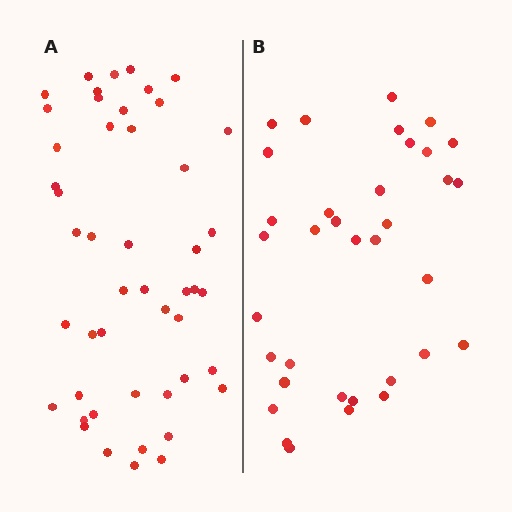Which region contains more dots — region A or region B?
Region A (the left region) has more dots.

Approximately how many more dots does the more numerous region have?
Region A has approximately 15 more dots than region B.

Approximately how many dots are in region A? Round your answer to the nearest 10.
About 50 dots. (The exact count is 48, which rounds to 50.)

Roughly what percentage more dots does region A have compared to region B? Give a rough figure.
About 35% more.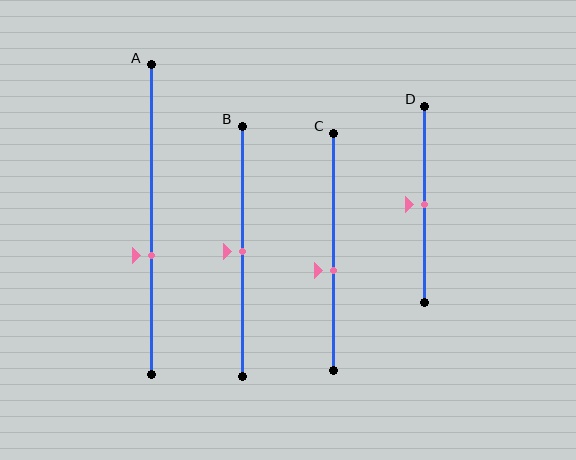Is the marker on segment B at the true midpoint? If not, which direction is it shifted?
Yes, the marker on segment B is at the true midpoint.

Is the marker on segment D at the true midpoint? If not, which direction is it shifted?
Yes, the marker on segment D is at the true midpoint.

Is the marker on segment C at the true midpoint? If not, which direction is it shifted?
No, the marker on segment C is shifted downward by about 8% of the segment length.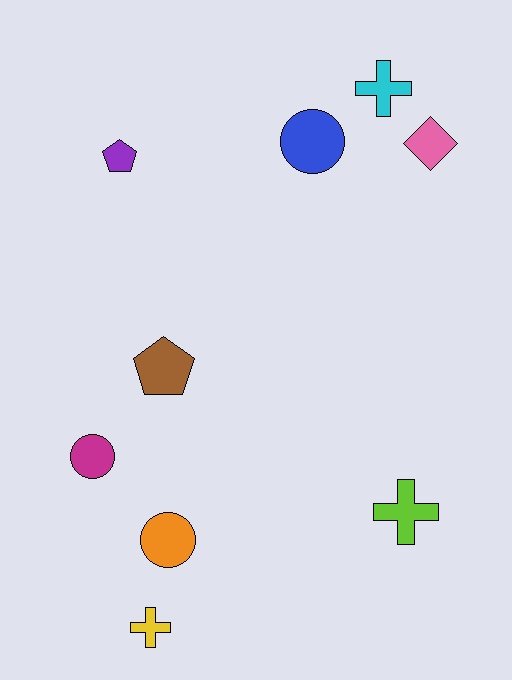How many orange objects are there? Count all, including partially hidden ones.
There is 1 orange object.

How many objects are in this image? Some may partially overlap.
There are 9 objects.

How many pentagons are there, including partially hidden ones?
There are 2 pentagons.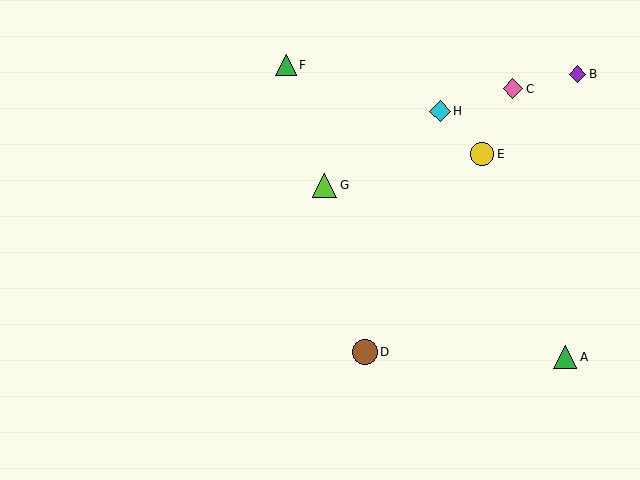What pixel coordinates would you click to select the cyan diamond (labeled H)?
Click at (440, 111) to select the cyan diamond H.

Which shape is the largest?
The brown circle (labeled D) is the largest.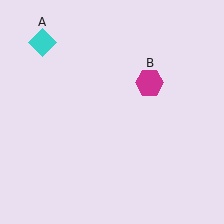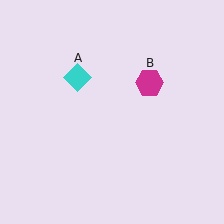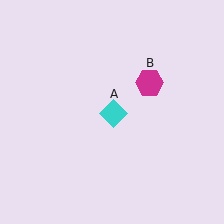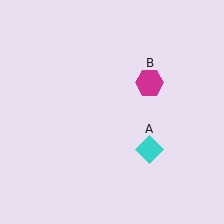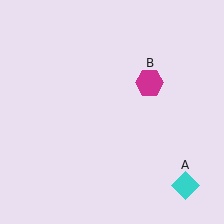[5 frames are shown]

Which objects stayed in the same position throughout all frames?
Magenta hexagon (object B) remained stationary.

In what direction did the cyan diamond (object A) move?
The cyan diamond (object A) moved down and to the right.